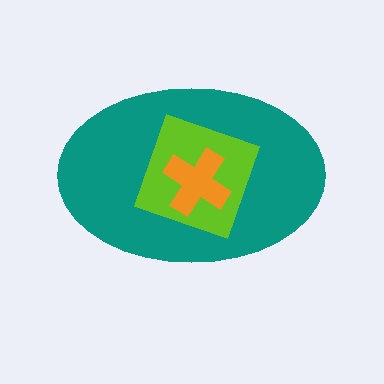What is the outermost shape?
The teal ellipse.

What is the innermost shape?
The orange cross.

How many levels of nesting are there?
3.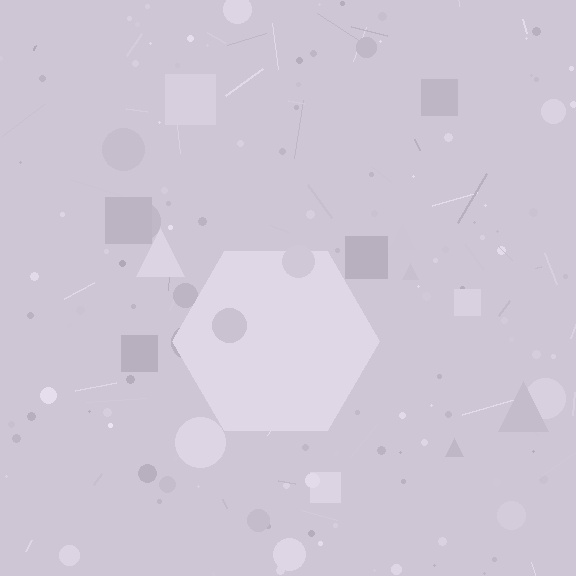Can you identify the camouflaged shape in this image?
The camouflaged shape is a hexagon.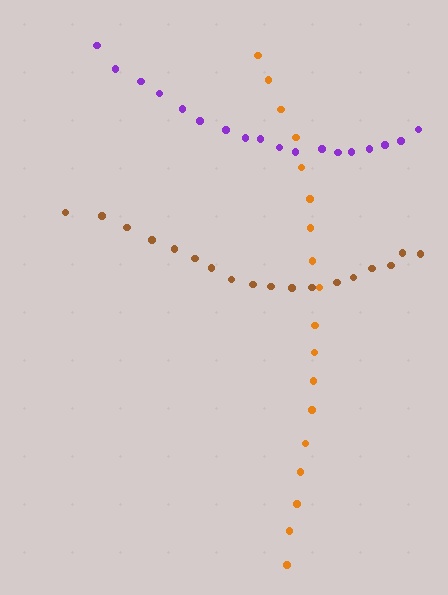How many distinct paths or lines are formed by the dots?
There are 3 distinct paths.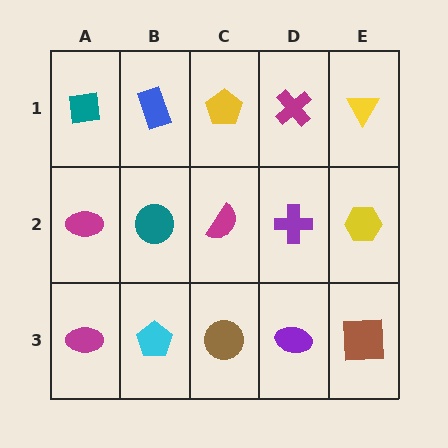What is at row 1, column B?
A blue rectangle.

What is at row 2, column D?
A purple cross.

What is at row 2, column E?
A yellow hexagon.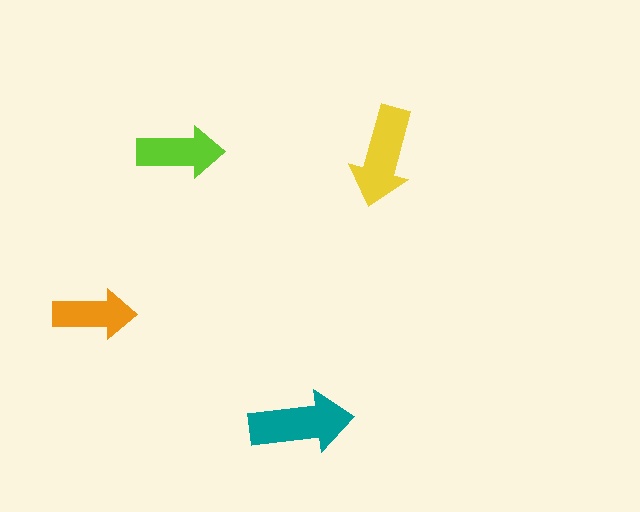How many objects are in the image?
There are 4 objects in the image.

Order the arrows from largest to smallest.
the teal one, the yellow one, the lime one, the orange one.